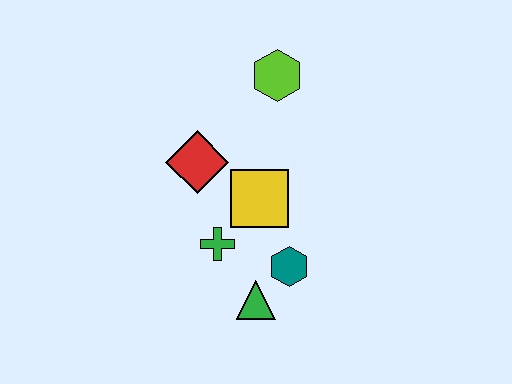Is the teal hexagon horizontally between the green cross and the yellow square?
No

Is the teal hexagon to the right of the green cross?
Yes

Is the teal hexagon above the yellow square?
No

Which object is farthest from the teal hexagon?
The lime hexagon is farthest from the teal hexagon.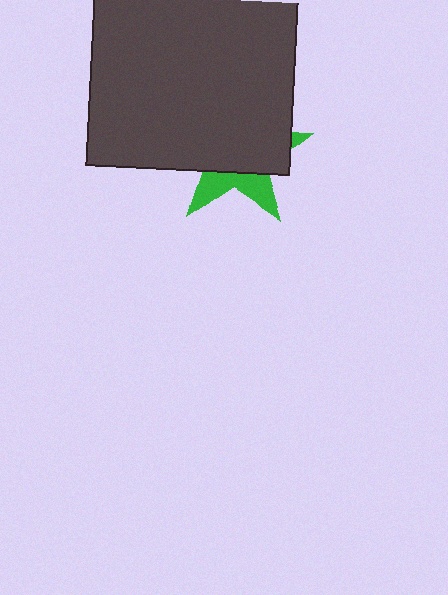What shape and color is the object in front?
The object in front is a dark gray square.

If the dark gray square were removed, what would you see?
You would see the complete green star.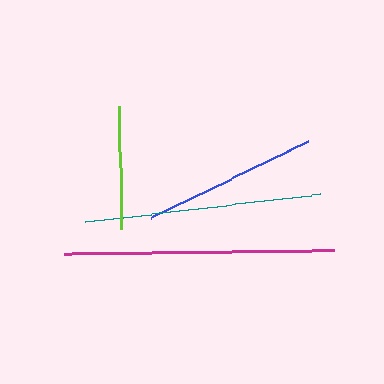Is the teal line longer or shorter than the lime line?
The teal line is longer than the lime line.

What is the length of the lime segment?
The lime segment is approximately 124 pixels long.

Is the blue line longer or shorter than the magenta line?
The magenta line is longer than the blue line.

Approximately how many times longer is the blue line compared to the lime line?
The blue line is approximately 1.4 times the length of the lime line.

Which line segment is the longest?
The magenta line is the longest at approximately 270 pixels.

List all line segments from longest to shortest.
From longest to shortest: magenta, teal, blue, lime.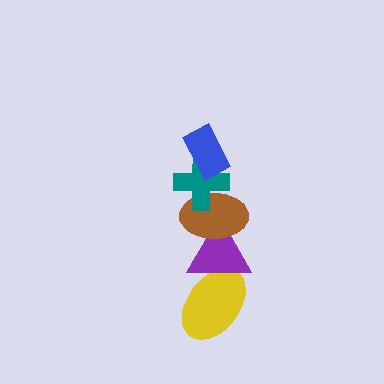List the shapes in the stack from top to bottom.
From top to bottom: the blue rectangle, the teal cross, the brown ellipse, the purple triangle, the yellow ellipse.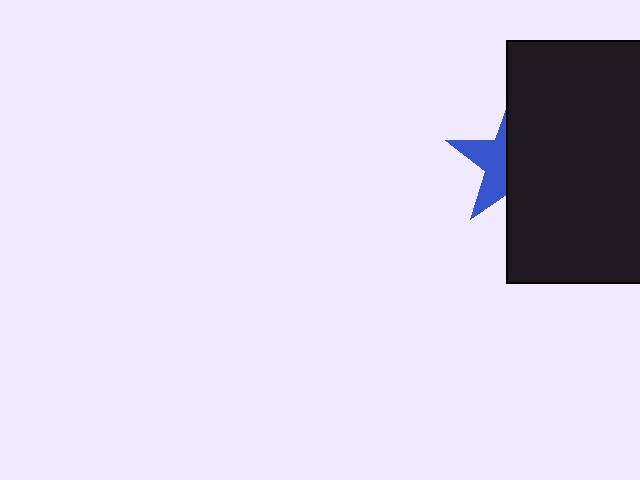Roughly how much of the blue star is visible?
A small part of it is visible (roughly 40%).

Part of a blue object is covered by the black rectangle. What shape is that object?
It is a star.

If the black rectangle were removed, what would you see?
You would see the complete blue star.